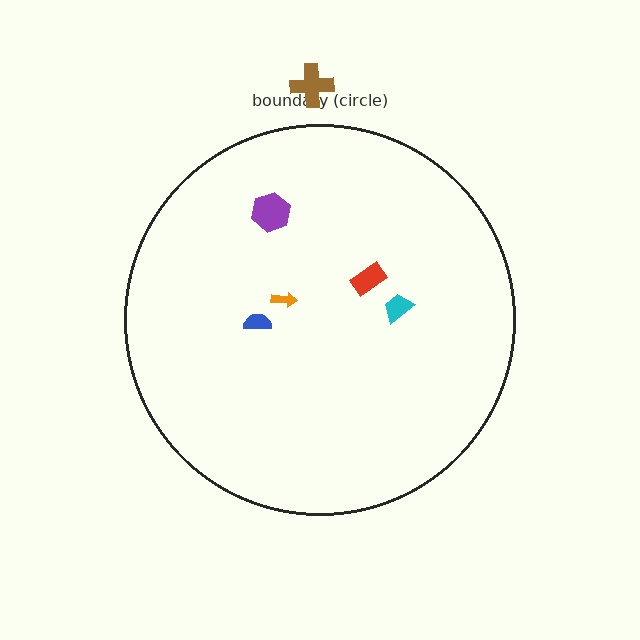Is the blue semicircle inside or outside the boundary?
Inside.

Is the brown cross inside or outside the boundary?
Outside.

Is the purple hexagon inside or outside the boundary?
Inside.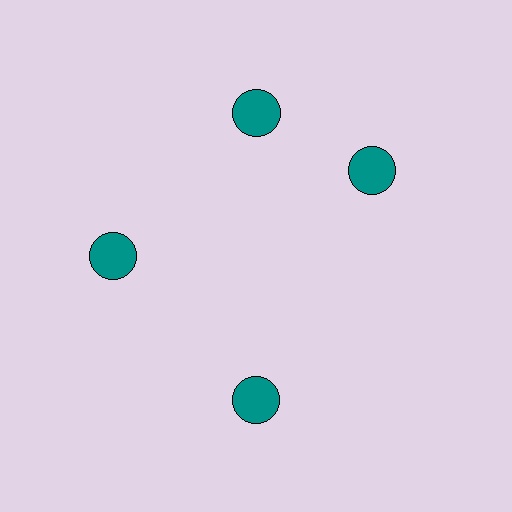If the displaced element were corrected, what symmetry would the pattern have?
It would have 4-fold rotational symmetry — the pattern would map onto itself every 90 degrees.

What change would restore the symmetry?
The symmetry would be restored by rotating it back into even spacing with its neighbors so that all 4 circles sit at equal angles and equal distance from the center.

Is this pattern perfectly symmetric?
No. The 4 teal circles are arranged in a ring, but one element near the 3 o'clock position is rotated out of alignment along the ring, breaking the 4-fold rotational symmetry.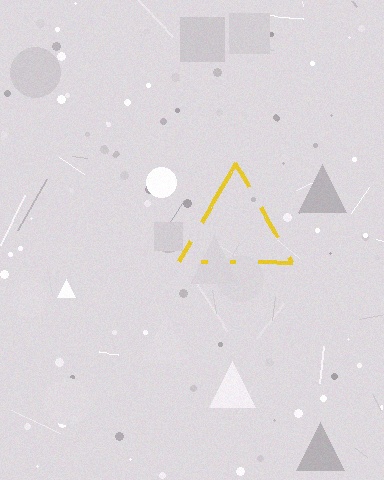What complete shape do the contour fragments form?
The contour fragments form a triangle.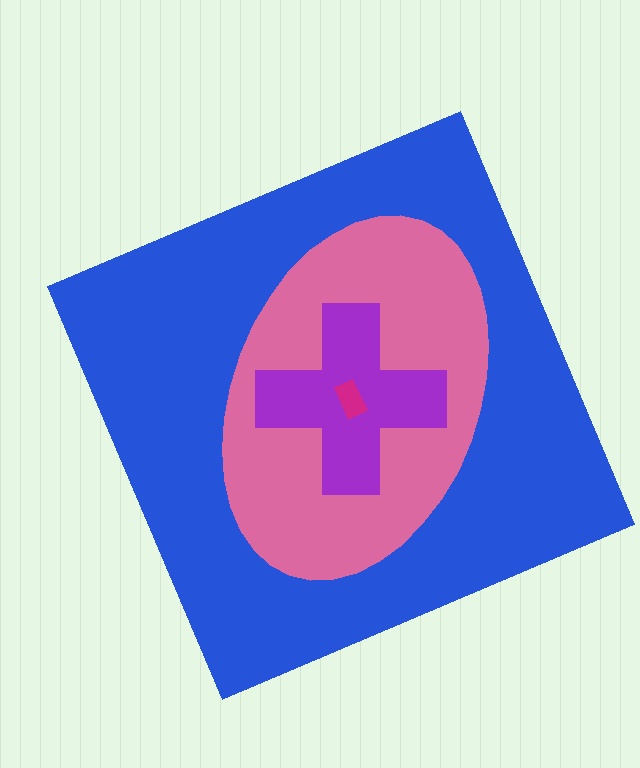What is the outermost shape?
The blue square.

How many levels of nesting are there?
4.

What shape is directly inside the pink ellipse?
The purple cross.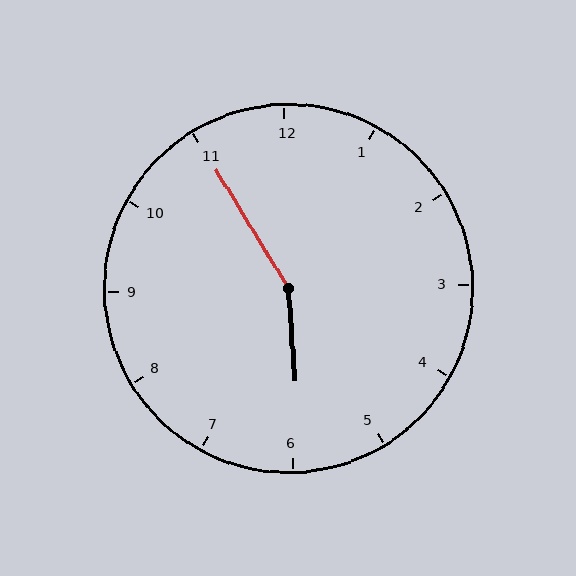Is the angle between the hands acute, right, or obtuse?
It is obtuse.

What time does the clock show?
5:55.